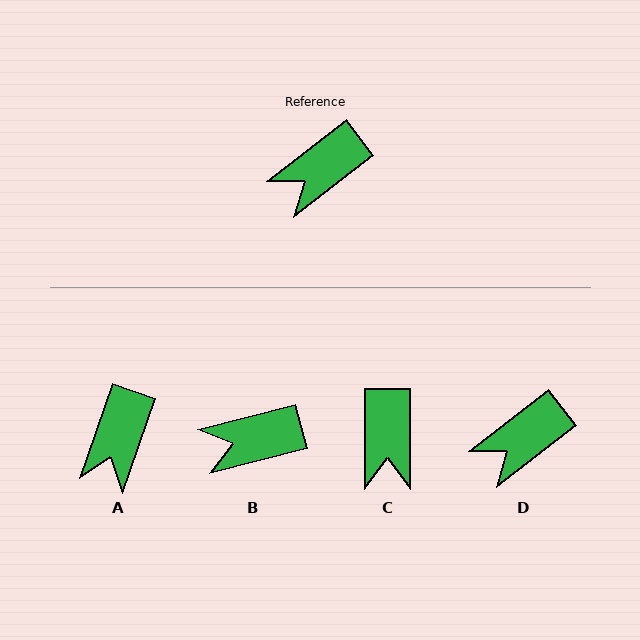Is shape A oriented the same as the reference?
No, it is off by about 33 degrees.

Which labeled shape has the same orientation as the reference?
D.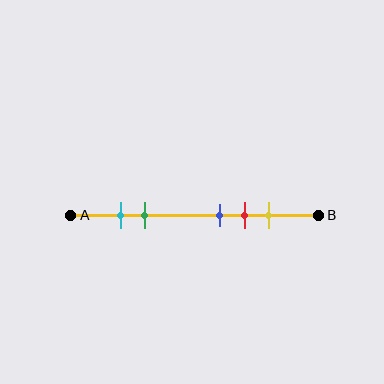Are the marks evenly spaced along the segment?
No, the marks are not evenly spaced.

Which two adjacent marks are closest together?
The cyan and green marks are the closest adjacent pair.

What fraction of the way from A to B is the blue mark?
The blue mark is approximately 60% (0.6) of the way from A to B.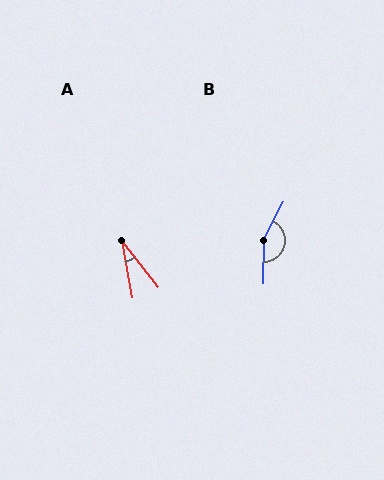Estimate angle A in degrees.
Approximately 28 degrees.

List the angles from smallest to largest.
A (28°), B (153°).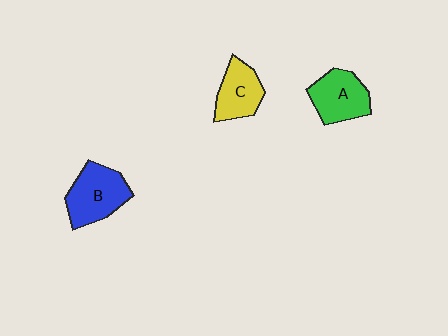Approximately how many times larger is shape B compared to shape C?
Approximately 1.3 times.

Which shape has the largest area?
Shape B (blue).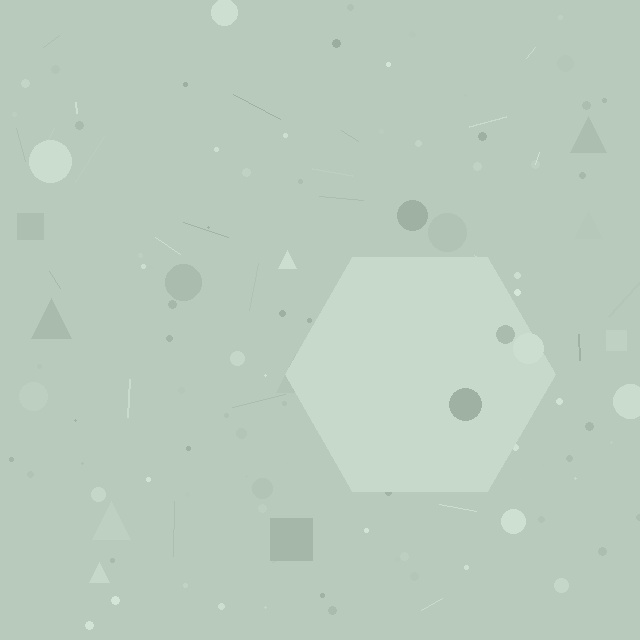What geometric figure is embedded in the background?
A hexagon is embedded in the background.